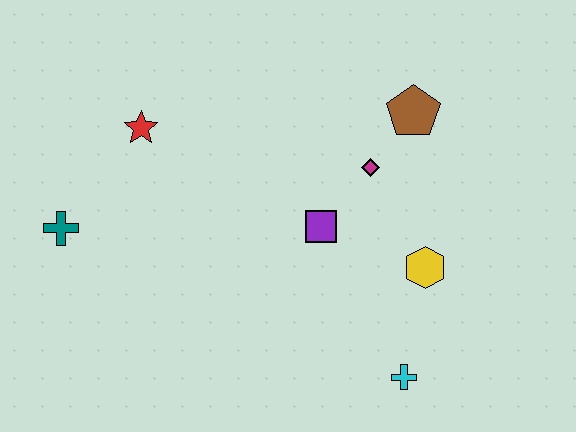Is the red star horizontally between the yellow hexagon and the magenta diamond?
No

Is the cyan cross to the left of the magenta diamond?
No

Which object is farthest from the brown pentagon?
The teal cross is farthest from the brown pentagon.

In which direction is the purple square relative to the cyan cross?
The purple square is above the cyan cross.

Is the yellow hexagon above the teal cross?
No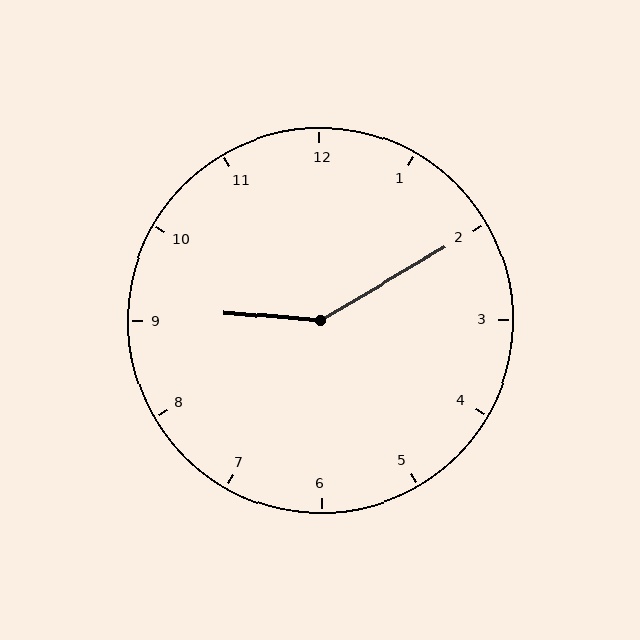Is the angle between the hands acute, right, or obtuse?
It is obtuse.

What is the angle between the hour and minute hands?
Approximately 145 degrees.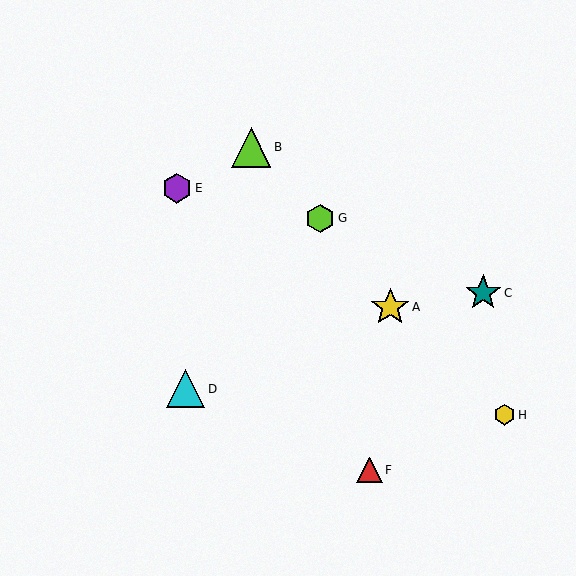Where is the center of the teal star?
The center of the teal star is at (483, 293).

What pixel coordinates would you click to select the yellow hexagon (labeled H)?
Click at (505, 415) to select the yellow hexagon H.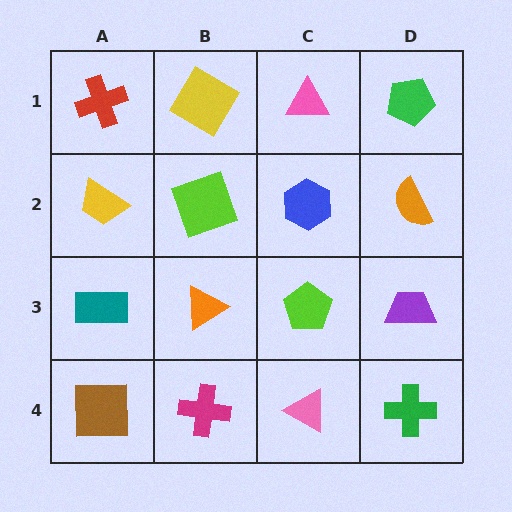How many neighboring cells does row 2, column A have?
3.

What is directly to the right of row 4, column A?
A magenta cross.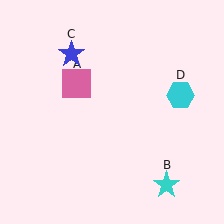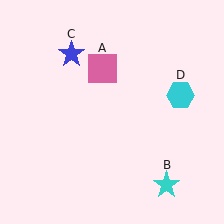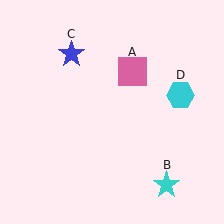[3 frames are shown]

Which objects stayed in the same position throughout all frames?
Cyan star (object B) and blue star (object C) and cyan hexagon (object D) remained stationary.